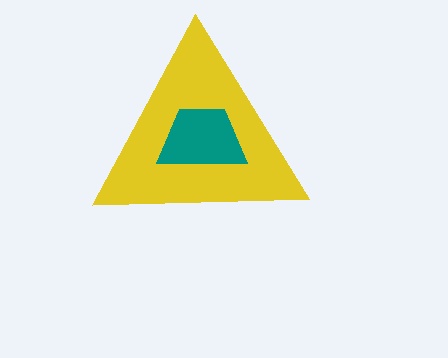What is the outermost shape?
The yellow triangle.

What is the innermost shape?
The teal trapezoid.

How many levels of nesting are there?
2.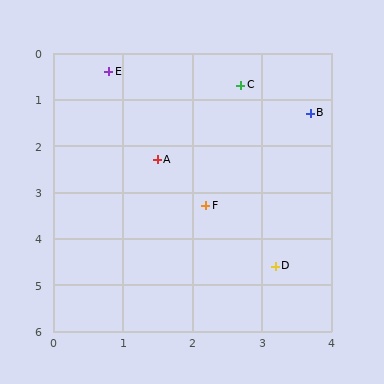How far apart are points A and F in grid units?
Points A and F are about 1.2 grid units apart.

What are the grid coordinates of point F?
Point F is at approximately (2.2, 3.3).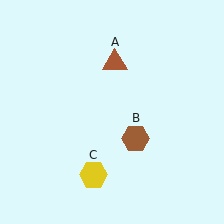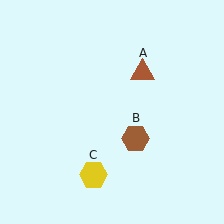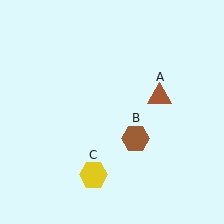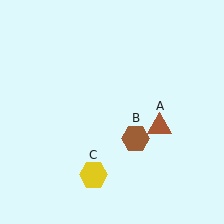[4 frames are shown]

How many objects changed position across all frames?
1 object changed position: brown triangle (object A).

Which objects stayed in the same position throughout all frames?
Brown hexagon (object B) and yellow hexagon (object C) remained stationary.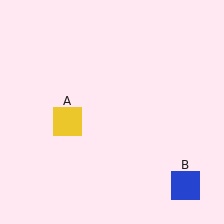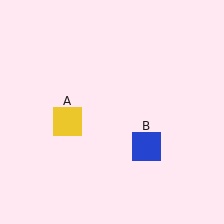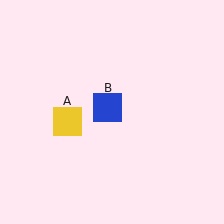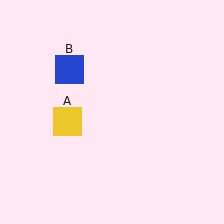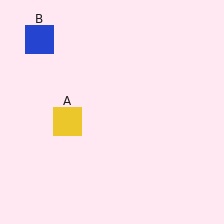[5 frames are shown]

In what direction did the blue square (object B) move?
The blue square (object B) moved up and to the left.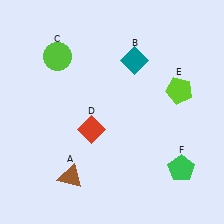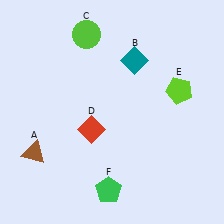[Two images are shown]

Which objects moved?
The objects that moved are: the brown triangle (A), the lime circle (C), the green pentagon (F).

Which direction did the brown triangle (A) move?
The brown triangle (A) moved left.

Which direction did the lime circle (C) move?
The lime circle (C) moved right.